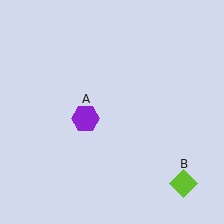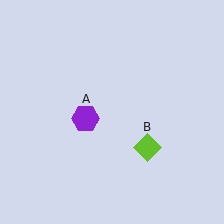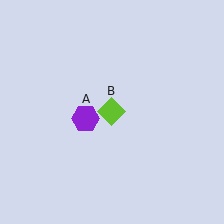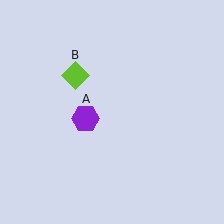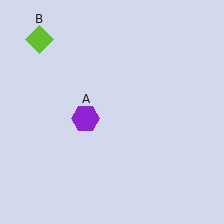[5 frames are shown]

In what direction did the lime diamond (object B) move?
The lime diamond (object B) moved up and to the left.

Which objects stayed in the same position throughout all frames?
Purple hexagon (object A) remained stationary.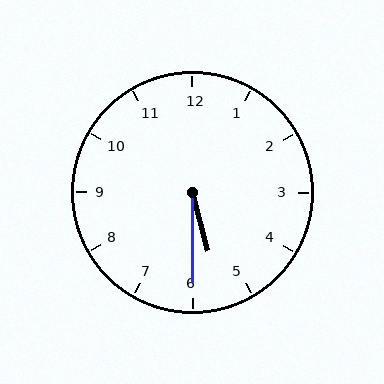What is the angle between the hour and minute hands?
Approximately 15 degrees.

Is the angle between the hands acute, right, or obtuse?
It is acute.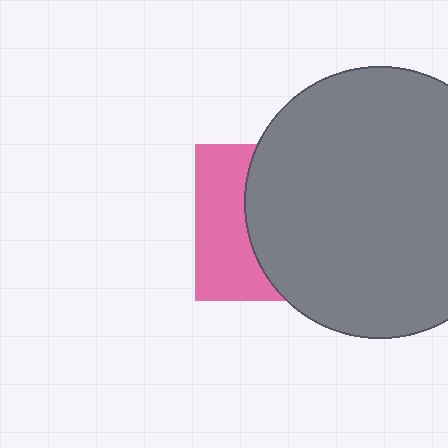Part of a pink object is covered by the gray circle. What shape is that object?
It is a square.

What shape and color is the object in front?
The object in front is a gray circle.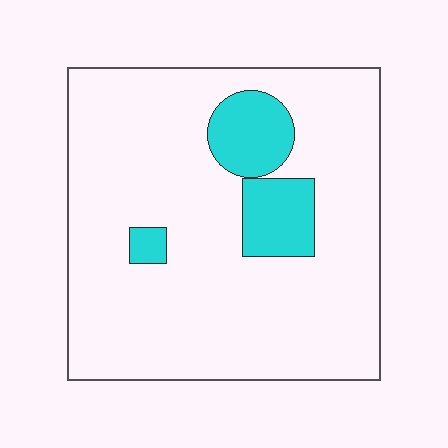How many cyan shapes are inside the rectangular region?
3.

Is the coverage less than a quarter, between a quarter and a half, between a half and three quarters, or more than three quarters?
Less than a quarter.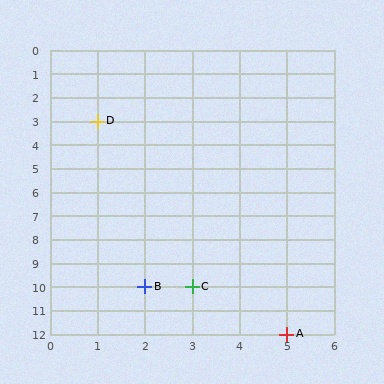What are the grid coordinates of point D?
Point D is at grid coordinates (1, 3).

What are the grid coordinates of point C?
Point C is at grid coordinates (3, 10).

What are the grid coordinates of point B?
Point B is at grid coordinates (2, 10).